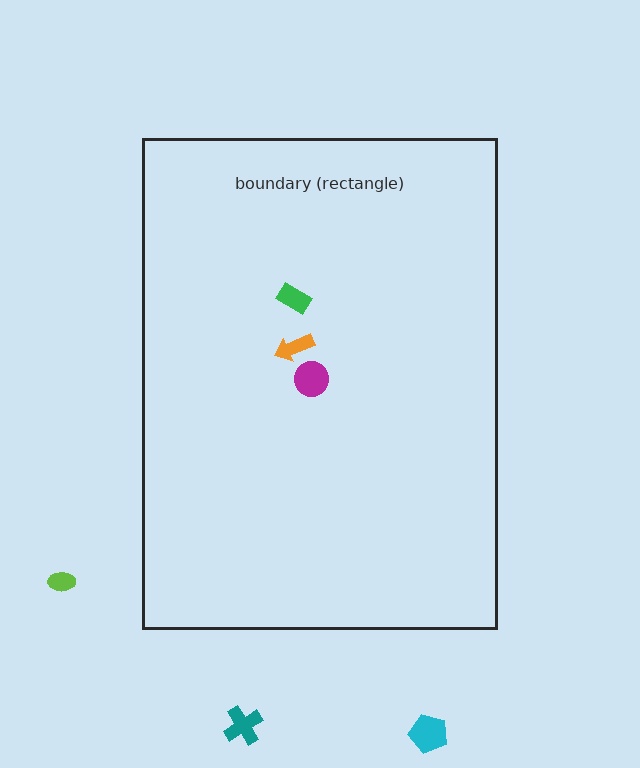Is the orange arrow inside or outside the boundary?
Inside.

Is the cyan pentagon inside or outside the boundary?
Outside.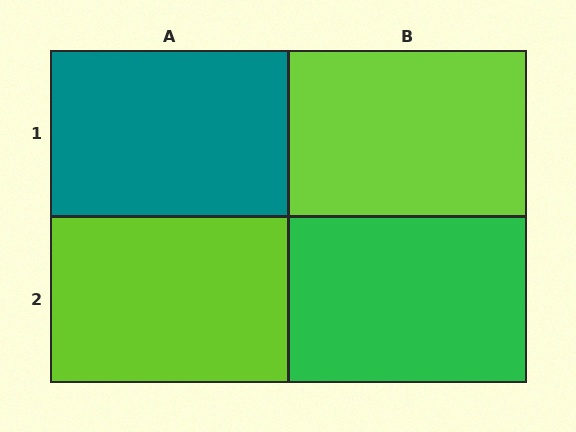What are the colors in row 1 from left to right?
Teal, lime.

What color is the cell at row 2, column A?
Lime.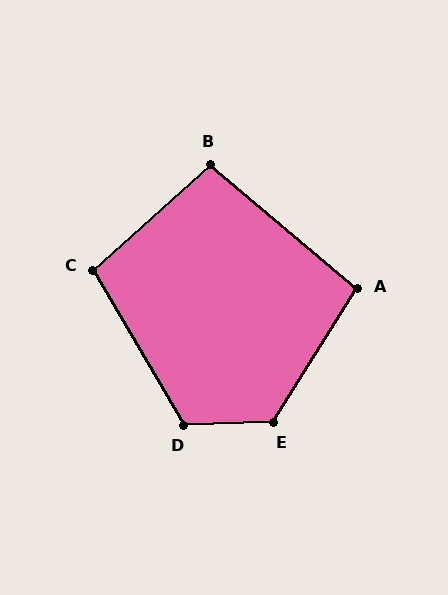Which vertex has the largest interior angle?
E, at approximately 124 degrees.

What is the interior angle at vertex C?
Approximately 102 degrees (obtuse).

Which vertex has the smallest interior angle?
B, at approximately 98 degrees.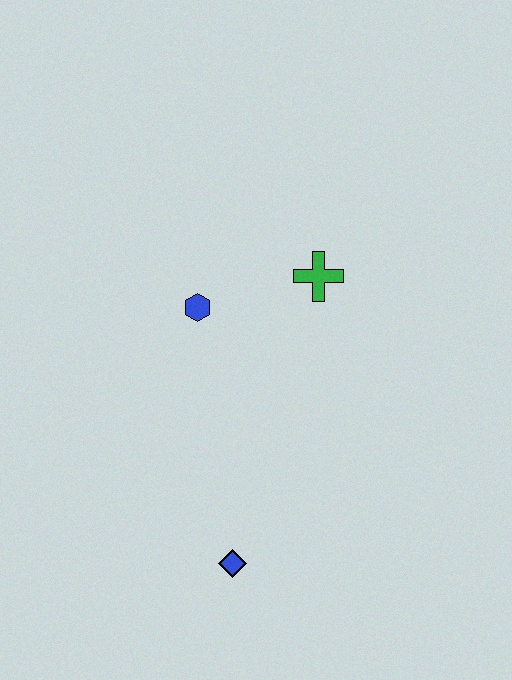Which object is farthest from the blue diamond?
The green cross is farthest from the blue diamond.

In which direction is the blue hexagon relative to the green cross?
The blue hexagon is to the left of the green cross.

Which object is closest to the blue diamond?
The blue hexagon is closest to the blue diamond.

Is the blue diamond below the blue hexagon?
Yes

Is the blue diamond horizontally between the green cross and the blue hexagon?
Yes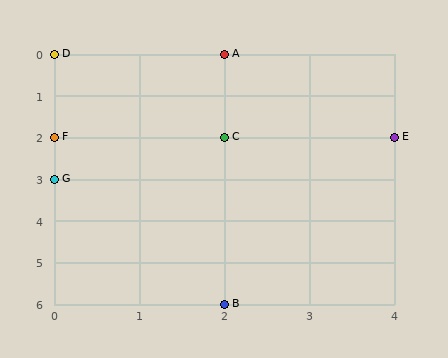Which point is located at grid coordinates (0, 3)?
Point G is at (0, 3).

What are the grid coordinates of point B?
Point B is at grid coordinates (2, 6).